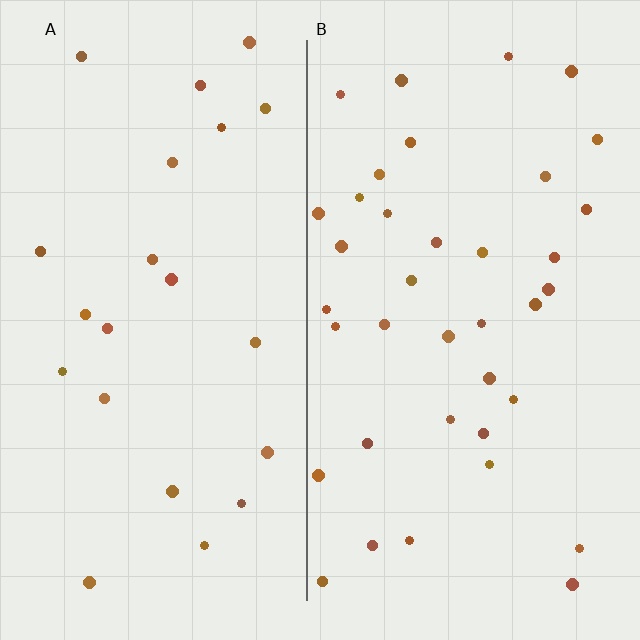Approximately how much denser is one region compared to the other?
Approximately 1.7× — region B over region A.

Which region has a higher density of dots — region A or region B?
B (the right).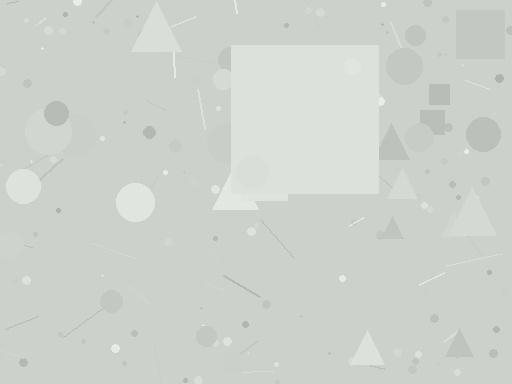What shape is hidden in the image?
A square is hidden in the image.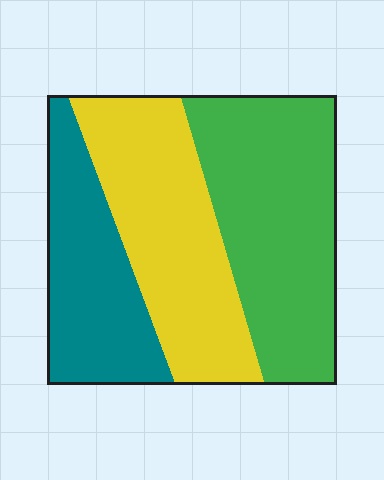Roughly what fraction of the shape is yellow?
Yellow covers roughly 35% of the shape.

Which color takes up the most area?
Green, at roughly 40%.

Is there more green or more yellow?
Green.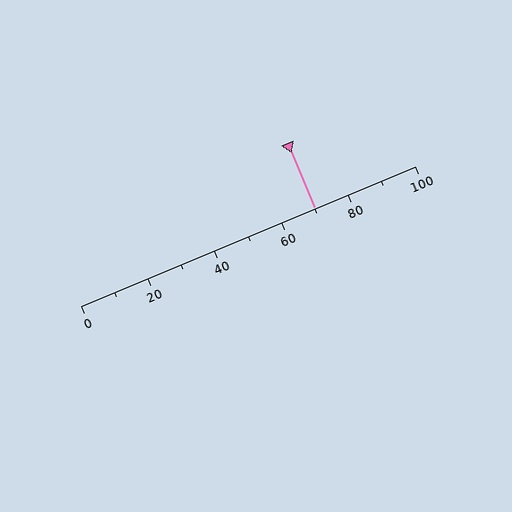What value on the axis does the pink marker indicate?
The marker indicates approximately 70.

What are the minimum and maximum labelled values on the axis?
The axis runs from 0 to 100.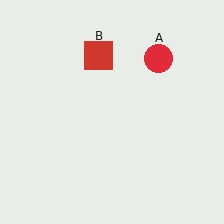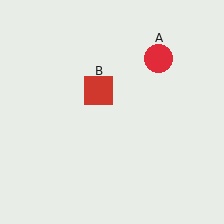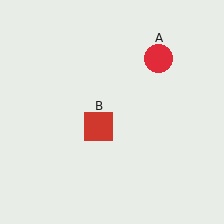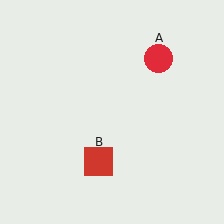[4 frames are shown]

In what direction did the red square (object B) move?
The red square (object B) moved down.